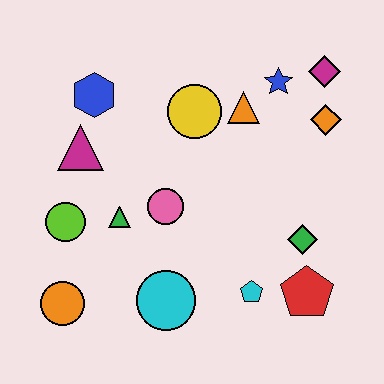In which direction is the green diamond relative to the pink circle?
The green diamond is to the right of the pink circle.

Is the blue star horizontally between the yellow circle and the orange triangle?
No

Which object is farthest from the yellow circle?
The orange circle is farthest from the yellow circle.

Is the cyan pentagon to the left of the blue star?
Yes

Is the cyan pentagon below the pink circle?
Yes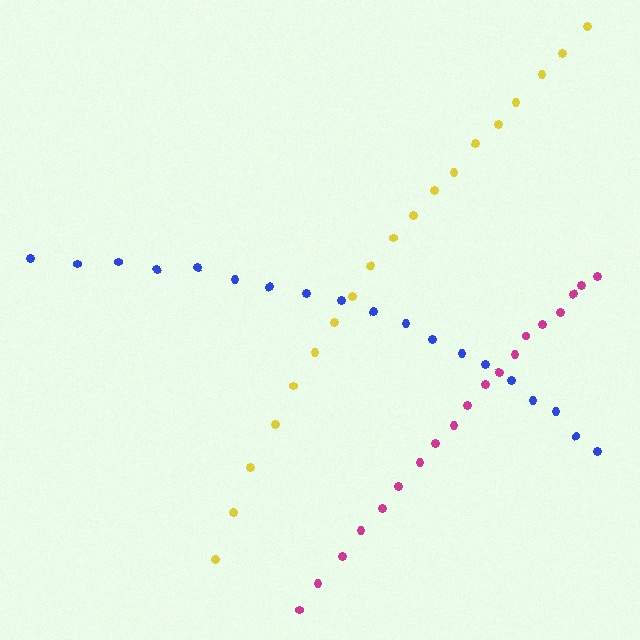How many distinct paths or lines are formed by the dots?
There are 3 distinct paths.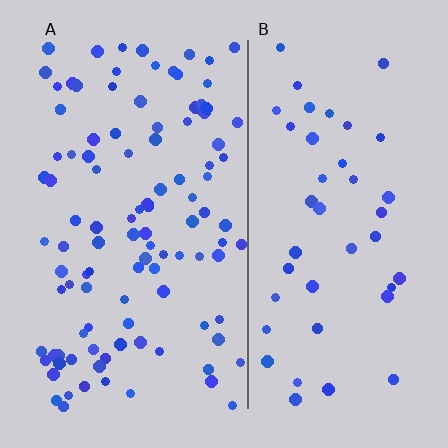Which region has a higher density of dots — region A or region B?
A (the left).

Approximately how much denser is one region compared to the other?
Approximately 2.4× — region A over region B.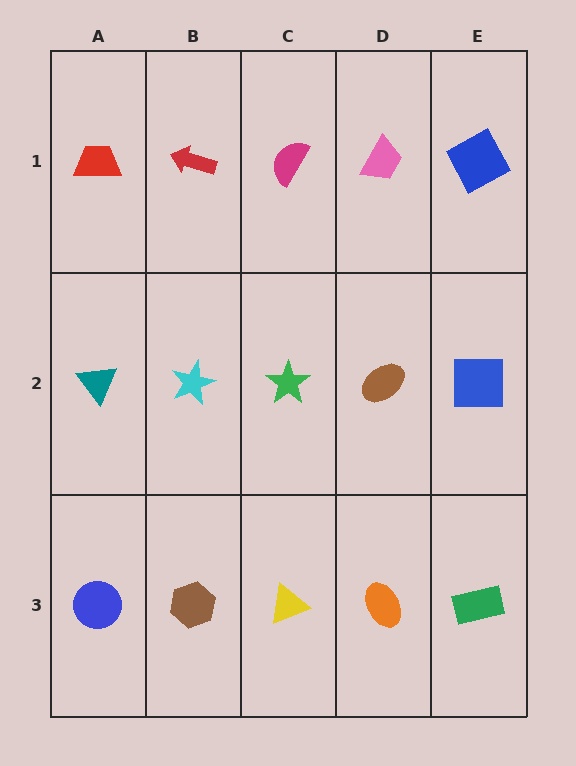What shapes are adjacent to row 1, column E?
A blue square (row 2, column E), a pink trapezoid (row 1, column D).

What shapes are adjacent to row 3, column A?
A teal triangle (row 2, column A), a brown hexagon (row 3, column B).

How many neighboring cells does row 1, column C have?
3.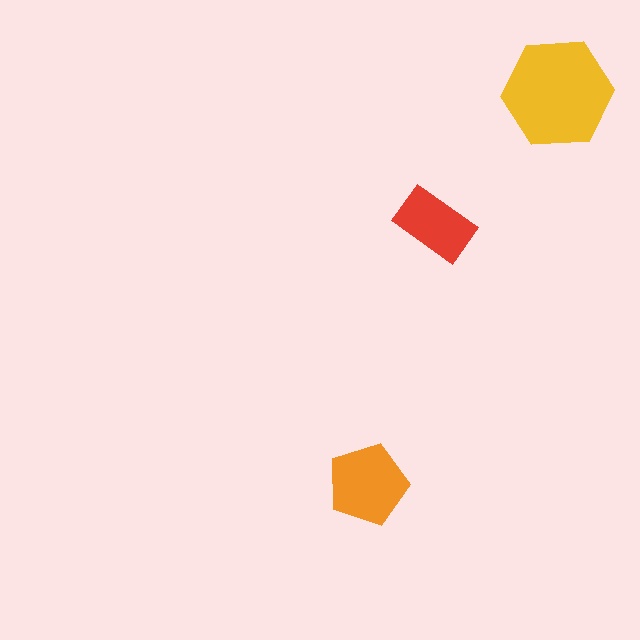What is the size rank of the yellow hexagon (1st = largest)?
1st.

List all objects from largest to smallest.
The yellow hexagon, the orange pentagon, the red rectangle.